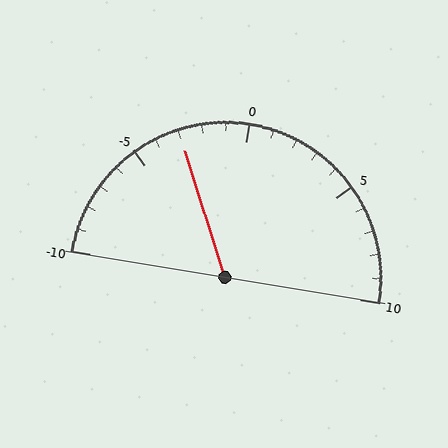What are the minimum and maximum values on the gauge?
The gauge ranges from -10 to 10.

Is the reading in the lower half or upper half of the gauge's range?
The reading is in the lower half of the range (-10 to 10).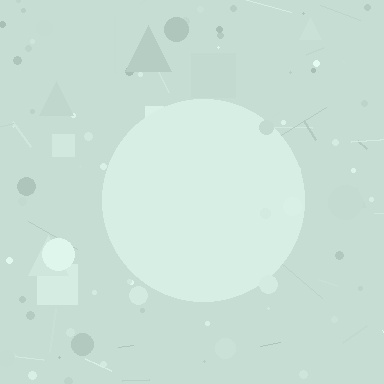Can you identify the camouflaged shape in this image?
The camouflaged shape is a circle.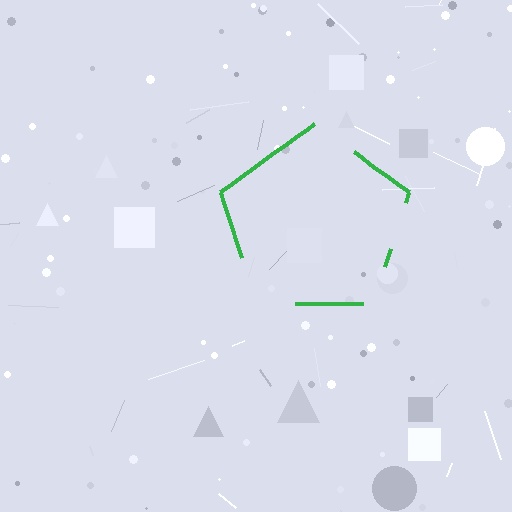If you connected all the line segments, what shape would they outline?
They would outline a pentagon.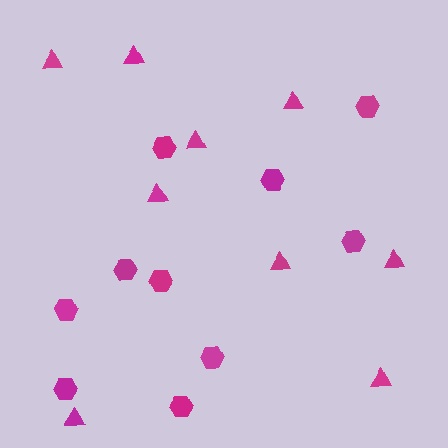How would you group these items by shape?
There are 2 groups: one group of hexagons (10) and one group of triangles (9).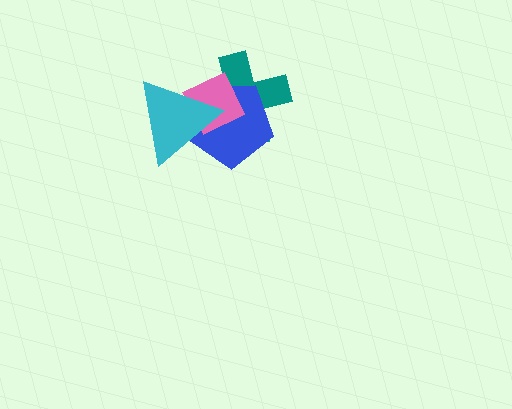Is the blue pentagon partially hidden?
Yes, it is partially covered by another shape.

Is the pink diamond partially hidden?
Yes, it is partially covered by another shape.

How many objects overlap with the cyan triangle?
3 objects overlap with the cyan triangle.